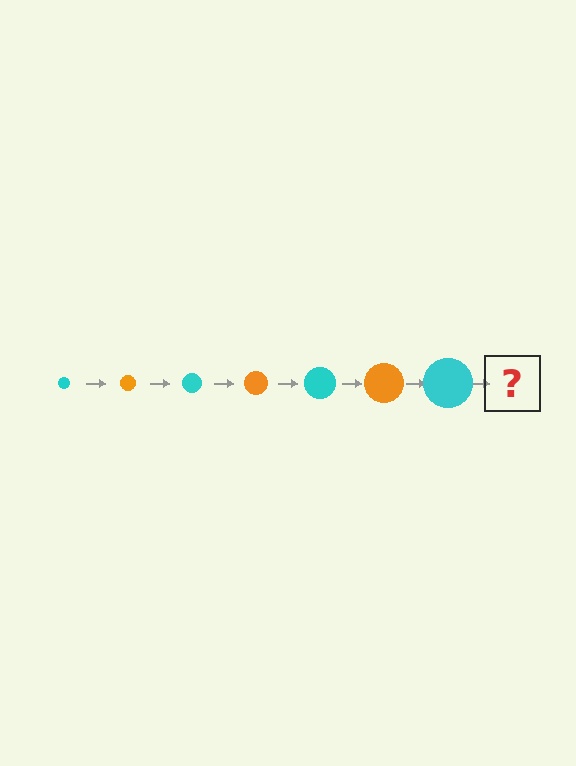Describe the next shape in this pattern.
It should be an orange circle, larger than the previous one.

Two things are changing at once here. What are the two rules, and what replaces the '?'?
The two rules are that the circle grows larger each step and the color cycles through cyan and orange. The '?' should be an orange circle, larger than the previous one.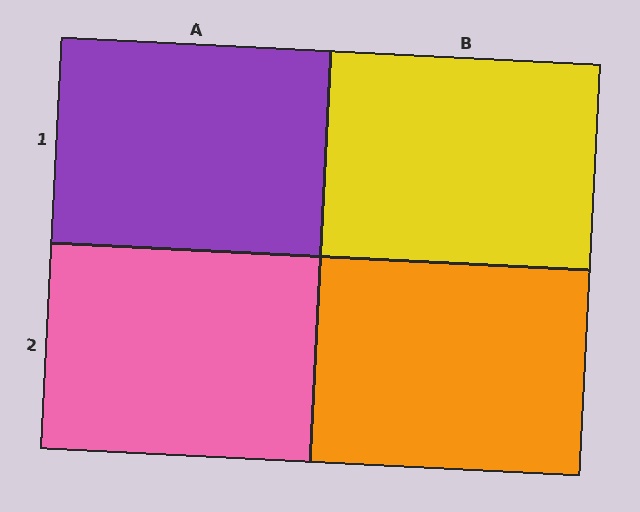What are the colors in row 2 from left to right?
Pink, orange.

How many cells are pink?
1 cell is pink.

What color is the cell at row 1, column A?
Purple.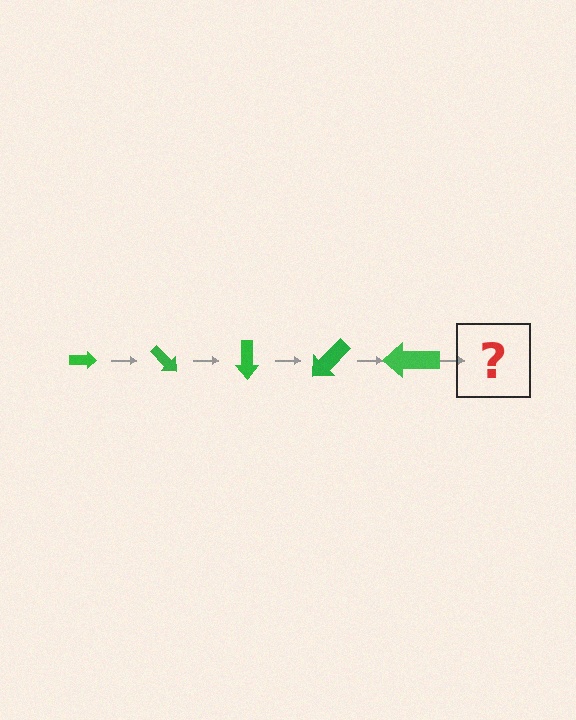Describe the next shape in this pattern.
It should be an arrow, larger than the previous one and rotated 225 degrees from the start.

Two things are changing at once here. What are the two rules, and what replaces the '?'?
The two rules are that the arrow grows larger each step and it rotates 45 degrees each step. The '?' should be an arrow, larger than the previous one and rotated 225 degrees from the start.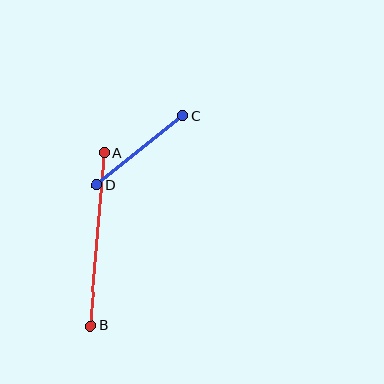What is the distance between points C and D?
The distance is approximately 110 pixels.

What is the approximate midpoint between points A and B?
The midpoint is at approximately (97, 239) pixels.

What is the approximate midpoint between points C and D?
The midpoint is at approximately (139, 150) pixels.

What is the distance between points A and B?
The distance is approximately 174 pixels.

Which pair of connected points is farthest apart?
Points A and B are farthest apart.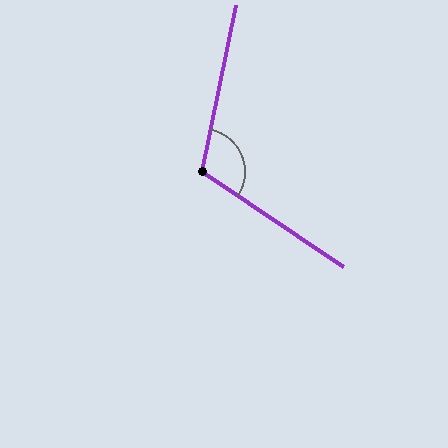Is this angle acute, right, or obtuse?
It is obtuse.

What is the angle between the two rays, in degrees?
Approximately 112 degrees.